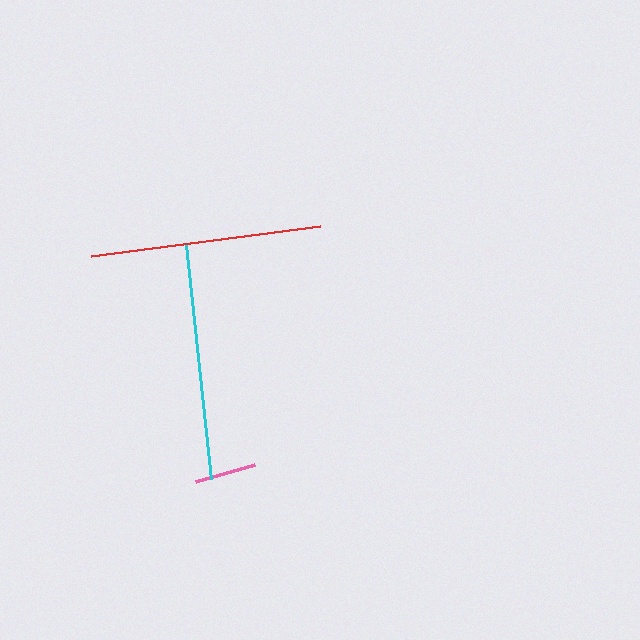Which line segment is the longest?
The cyan line is the longest at approximately 235 pixels.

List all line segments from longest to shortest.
From longest to shortest: cyan, red, pink.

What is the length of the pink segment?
The pink segment is approximately 61 pixels long.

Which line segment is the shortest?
The pink line is the shortest at approximately 61 pixels.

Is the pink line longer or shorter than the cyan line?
The cyan line is longer than the pink line.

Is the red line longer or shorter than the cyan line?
The cyan line is longer than the red line.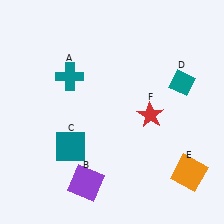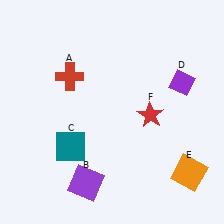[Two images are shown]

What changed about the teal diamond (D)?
In Image 1, D is teal. In Image 2, it changed to purple.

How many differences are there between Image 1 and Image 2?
There are 2 differences between the two images.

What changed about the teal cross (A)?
In Image 1, A is teal. In Image 2, it changed to red.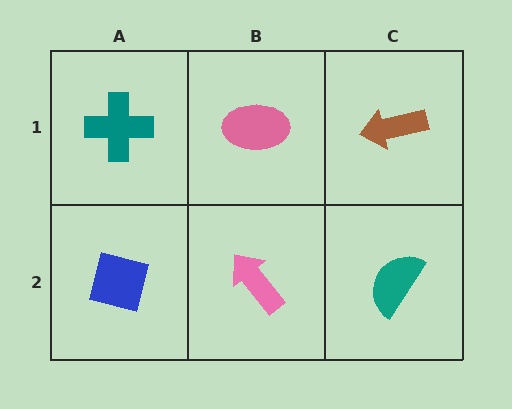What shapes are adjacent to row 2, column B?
A pink ellipse (row 1, column B), a blue square (row 2, column A), a teal semicircle (row 2, column C).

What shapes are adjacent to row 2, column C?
A brown arrow (row 1, column C), a pink arrow (row 2, column B).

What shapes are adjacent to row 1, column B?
A pink arrow (row 2, column B), a teal cross (row 1, column A), a brown arrow (row 1, column C).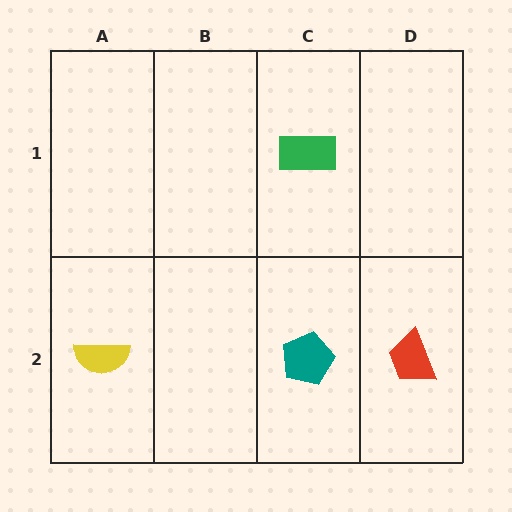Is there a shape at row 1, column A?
No, that cell is empty.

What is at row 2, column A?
A yellow semicircle.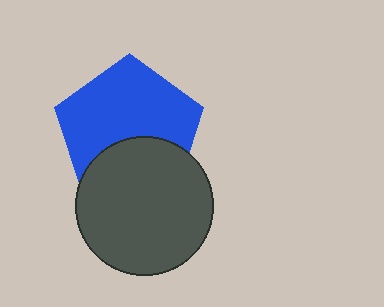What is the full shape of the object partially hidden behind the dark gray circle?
The partially hidden object is a blue pentagon.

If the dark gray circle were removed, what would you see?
You would see the complete blue pentagon.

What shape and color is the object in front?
The object in front is a dark gray circle.